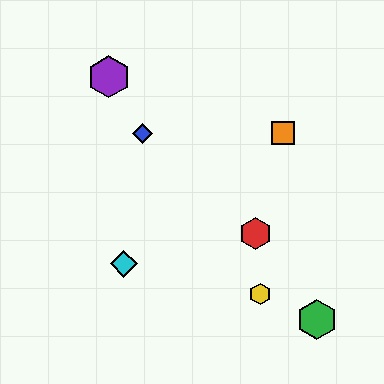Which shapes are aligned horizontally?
The blue diamond, the orange square are aligned horizontally.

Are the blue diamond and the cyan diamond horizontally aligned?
No, the blue diamond is at y≈133 and the cyan diamond is at y≈264.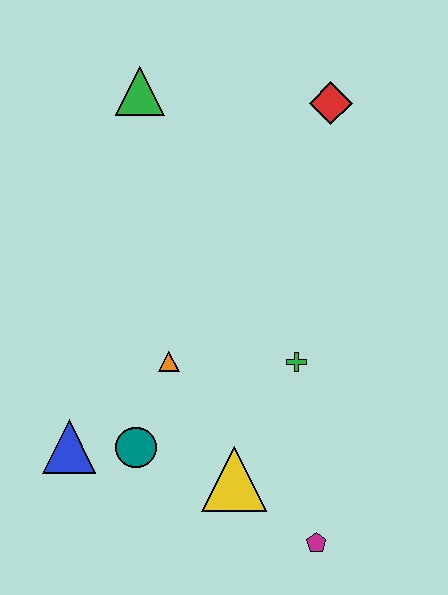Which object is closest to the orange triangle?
The teal circle is closest to the orange triangle.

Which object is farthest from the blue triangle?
The red diamond is farthest from the blue triangle.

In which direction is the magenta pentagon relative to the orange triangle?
The magenta pentagon is below the orange triangle.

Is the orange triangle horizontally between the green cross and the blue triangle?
Yes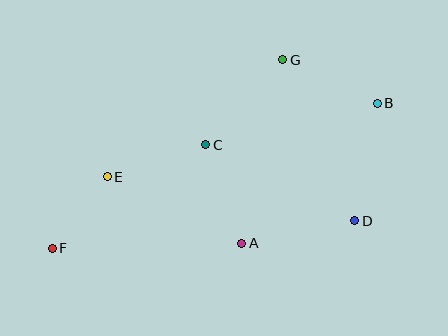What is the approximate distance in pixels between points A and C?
The distance between A and C is approximately 105 pixels.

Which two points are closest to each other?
Points E and F are closest to each other.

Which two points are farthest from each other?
Points B and F are farthest from each other.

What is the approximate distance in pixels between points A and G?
The distance between A and G is approximately 188 pixels.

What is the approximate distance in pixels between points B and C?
The distance between B and C is approximately 177 pixels.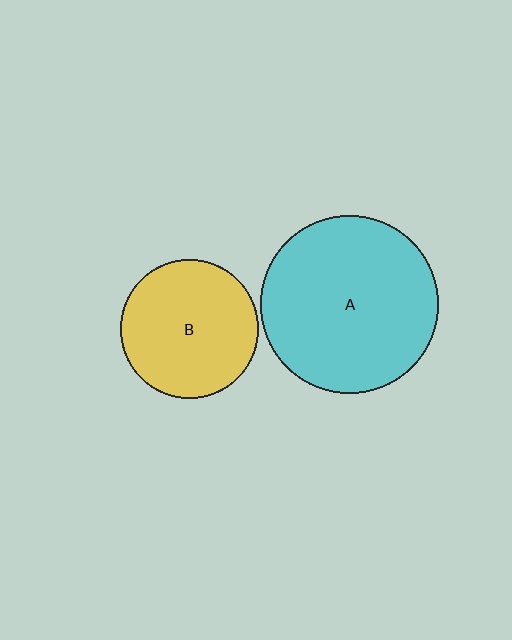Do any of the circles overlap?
No, none of the circles overlap.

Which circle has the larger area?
Circle A (cyan).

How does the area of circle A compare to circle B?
Approximately 1.7 times.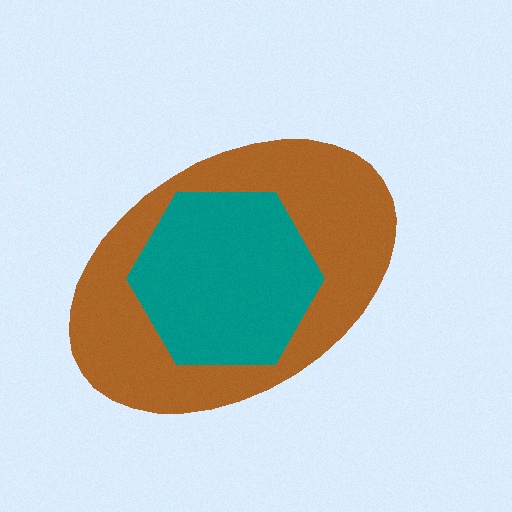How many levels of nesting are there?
2.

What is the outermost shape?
The brown ellipse.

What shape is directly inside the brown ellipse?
The teal hexagon.